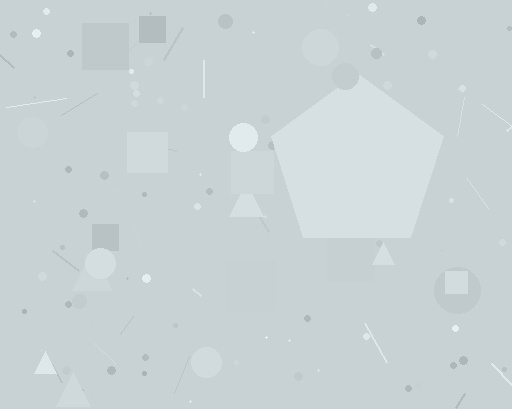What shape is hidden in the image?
A pentagon is hidden in the image.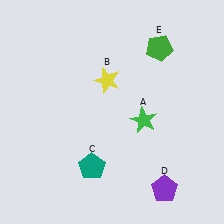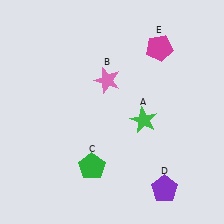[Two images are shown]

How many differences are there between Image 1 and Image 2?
There are 3 differences between the two images.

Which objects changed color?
B changed from yellow to pink. C changed from teal to green. E changed from green to magenta.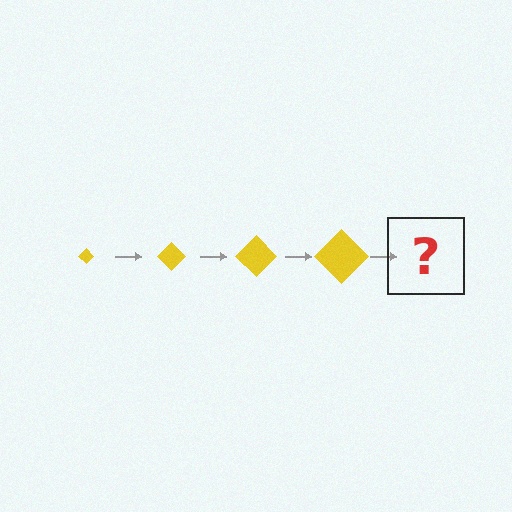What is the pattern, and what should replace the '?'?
The pattern is that the diamond gets progressively larger each step. The '?' should be a yellow diamond, larger than the previous one.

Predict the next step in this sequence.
The next step is a yellow diamond, larger than the previous one.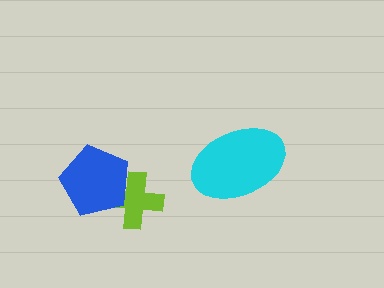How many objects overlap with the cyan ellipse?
0 objects overlap with the cyan ellipse.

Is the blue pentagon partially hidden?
No, no other shape covers it.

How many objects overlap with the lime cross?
1 object overlaps with the lime cross.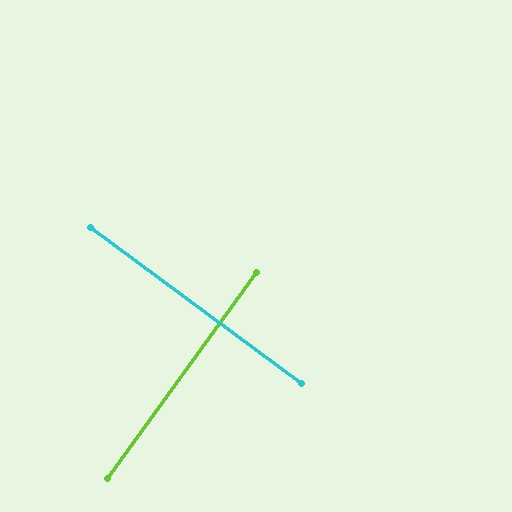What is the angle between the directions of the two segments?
Approximately 89 degrees.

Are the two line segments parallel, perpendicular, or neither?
Perpendicular — they meet at approximately 89°.